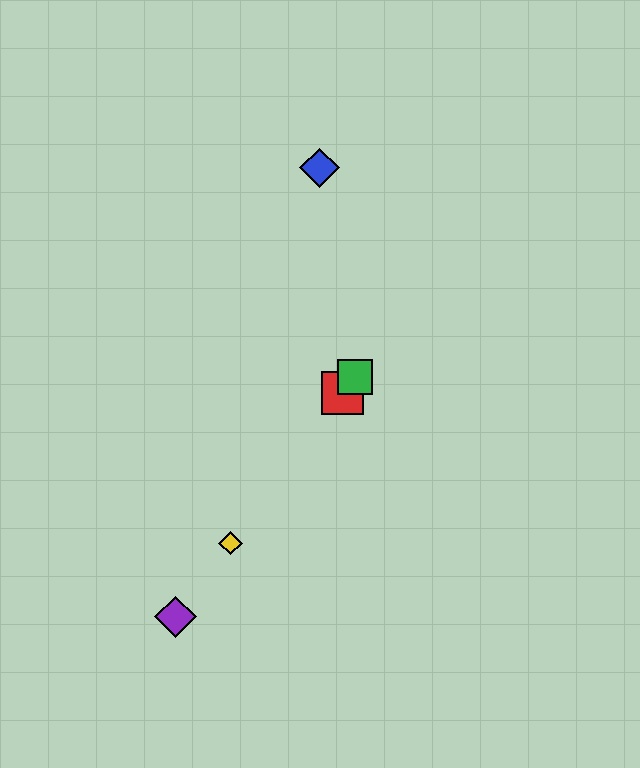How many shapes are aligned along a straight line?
4 shapes (the red square, the green square, the yellow diamond, the purple diamond) are aligned along a straight line.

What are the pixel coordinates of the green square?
The green square is at (355, 377).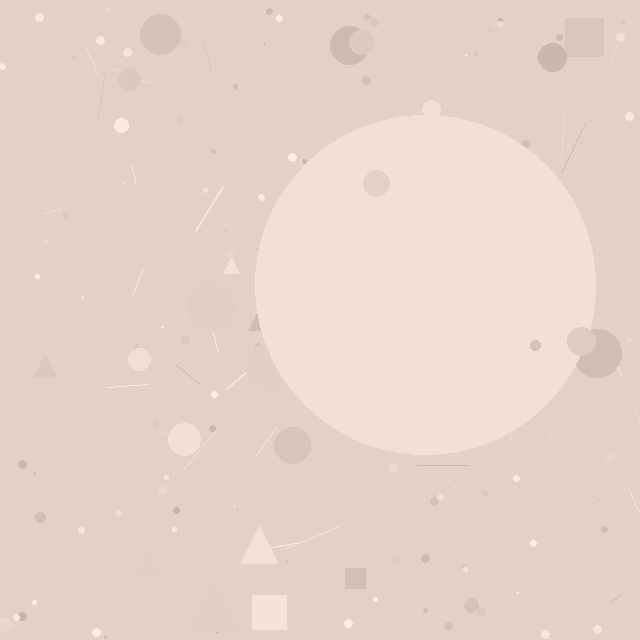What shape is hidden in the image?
A circle is hidden in the image.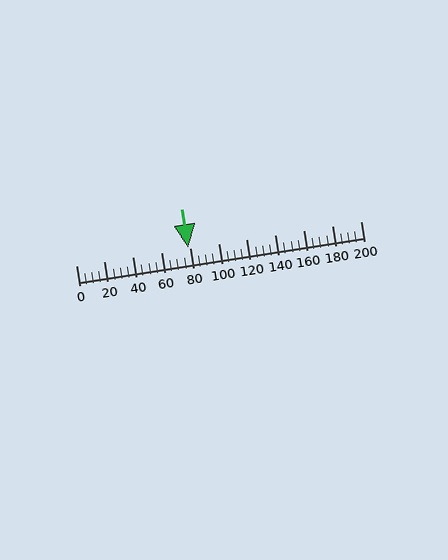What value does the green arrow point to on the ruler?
The green arrow points to approximately 79.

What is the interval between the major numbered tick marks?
The major tick marks are spaced 20 units apart.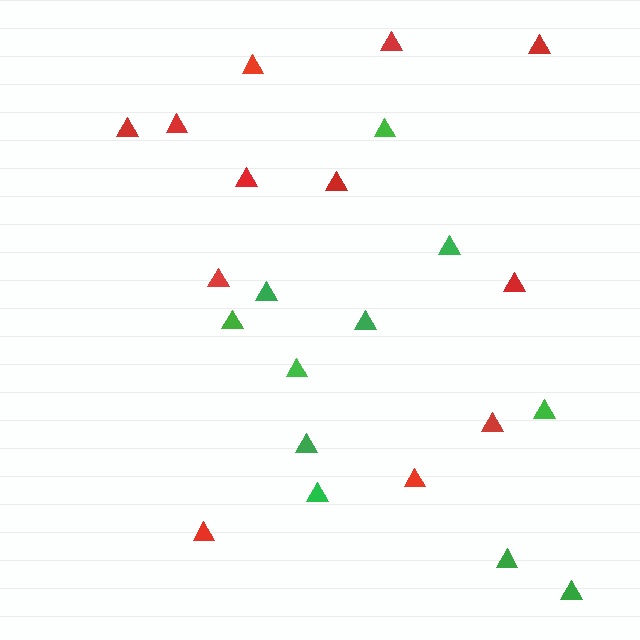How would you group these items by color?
There are 2 groups: one group of green triangles (11) and one group of red triangles (12).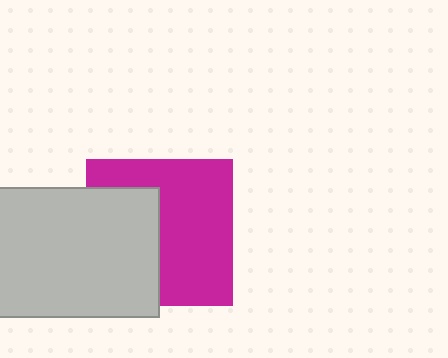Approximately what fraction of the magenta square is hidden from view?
Roughly 40% of the magenta square is hidden behind the light gray rectangle.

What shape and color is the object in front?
The object in front is a light gray rectangle.